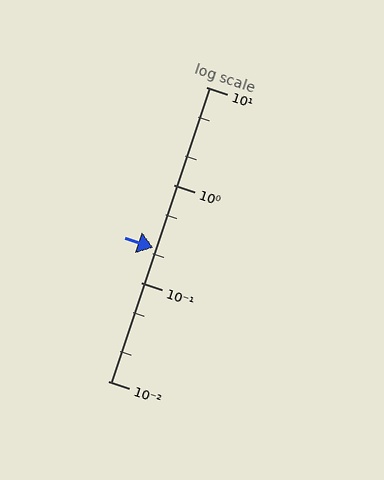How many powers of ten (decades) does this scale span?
The scale spans 3 decades, from 0.01 to 10.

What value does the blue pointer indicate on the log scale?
The pointer indicates approximately 0.23.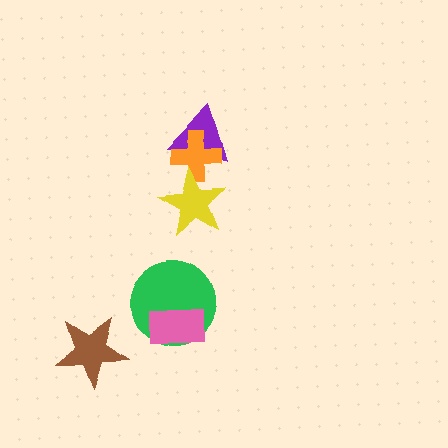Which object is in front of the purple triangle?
The orange cross is in front of the purple triangle.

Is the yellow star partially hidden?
No, no other shape covers it.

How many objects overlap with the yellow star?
1 object overlaps with the yellow star.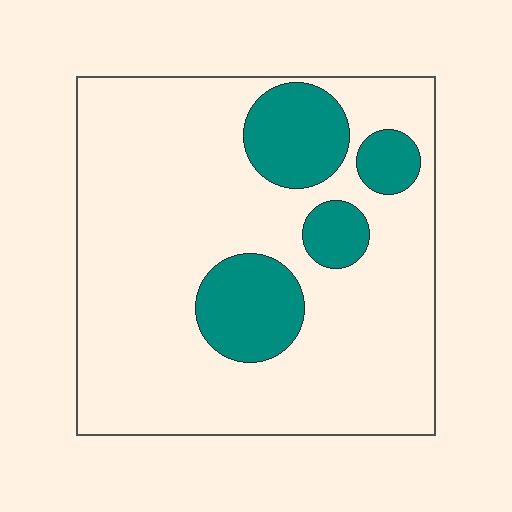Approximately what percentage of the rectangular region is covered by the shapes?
Approximately 20%.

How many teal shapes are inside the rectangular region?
4.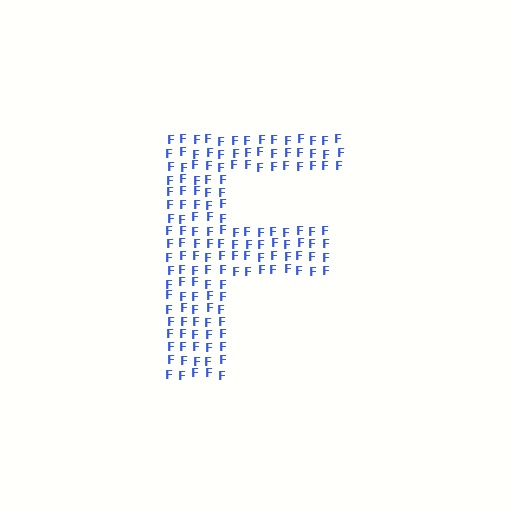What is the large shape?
The large shape is the letter F.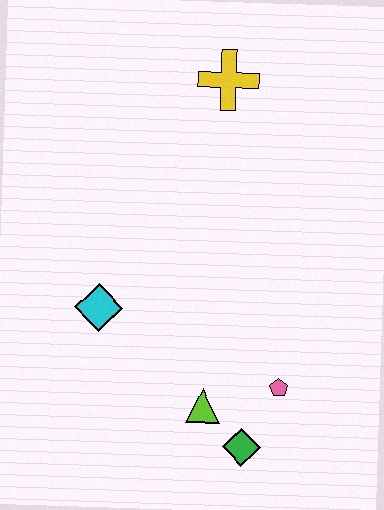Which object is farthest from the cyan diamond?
The yellow cross is farthest from the cyan diamond.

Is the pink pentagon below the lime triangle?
No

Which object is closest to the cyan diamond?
The lime triangle is closest to the cyan diamond.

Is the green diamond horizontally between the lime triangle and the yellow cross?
No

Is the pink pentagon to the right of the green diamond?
Yes